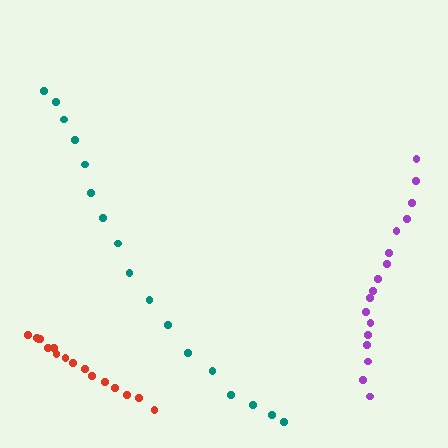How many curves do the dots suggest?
There are 3 distinct paths.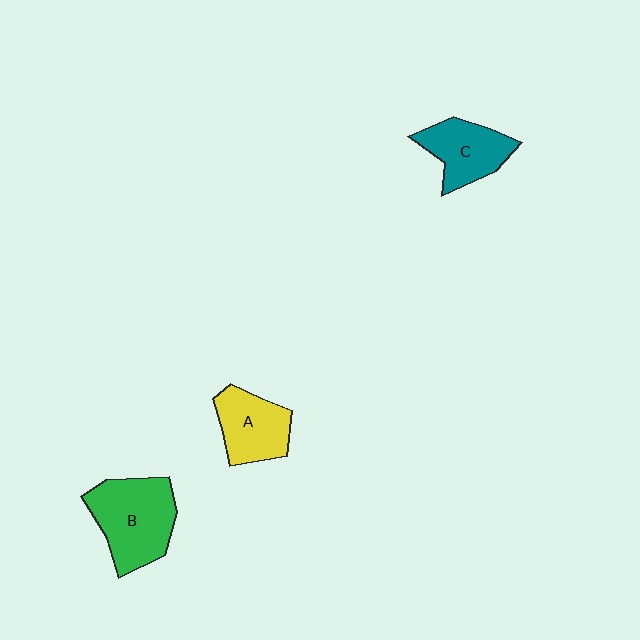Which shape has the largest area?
Shape B (green).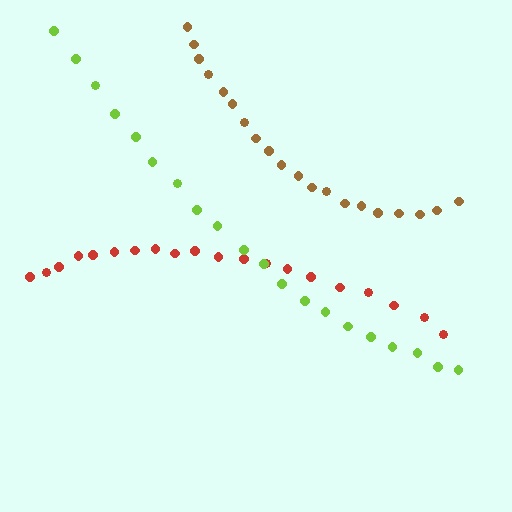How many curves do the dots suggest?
There are 3 distinct paths.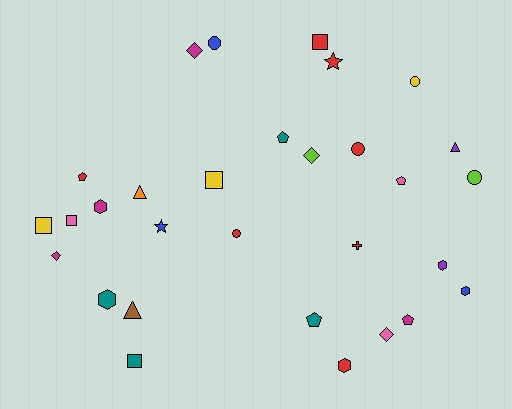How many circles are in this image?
There are 5 circles.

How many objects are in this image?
There are 30 objects.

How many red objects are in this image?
There are 7 red objects.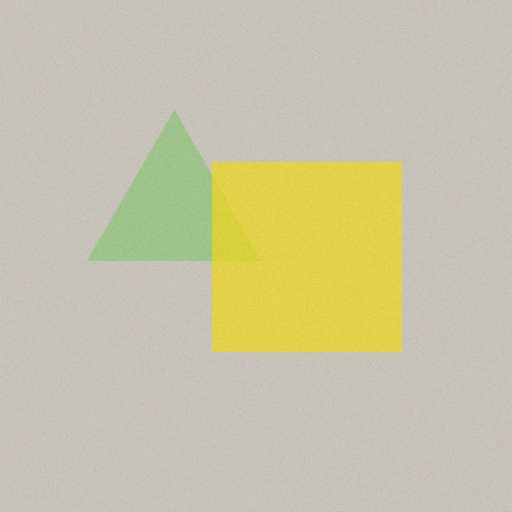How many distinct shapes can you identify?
There are 2 distinct shapes: a lime triangle, a yellow square.